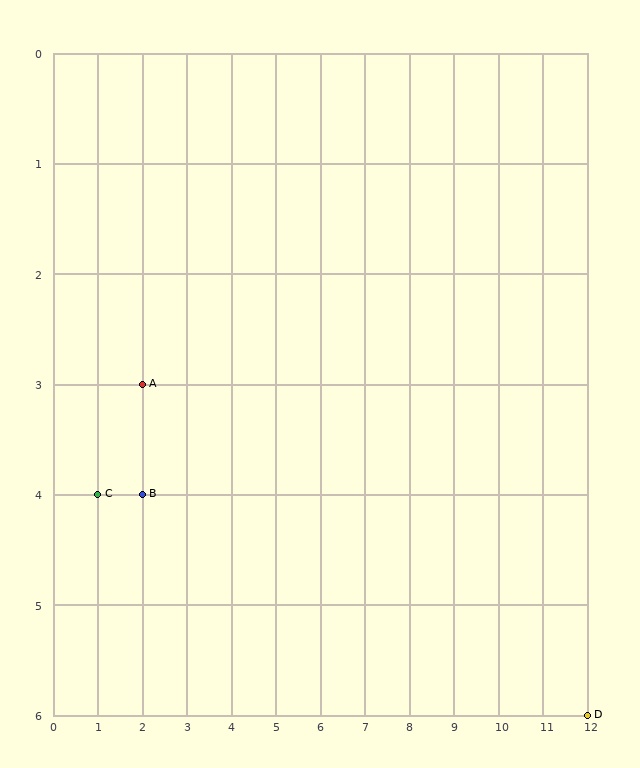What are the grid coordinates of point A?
Point A is at grid coordinates (2, 3).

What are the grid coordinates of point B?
Point B is at grid coordinates (2, 4).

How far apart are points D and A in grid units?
Points D and A are 10 columns and 3 rows apart (about 10.4 grid units diagonally).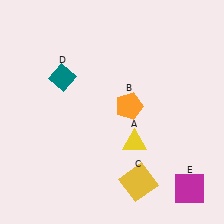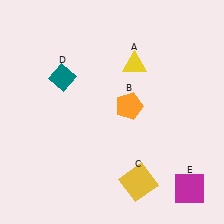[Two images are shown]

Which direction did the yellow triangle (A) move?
The yellow triangle (A) moved up.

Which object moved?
The yellow triangle (A) moved up.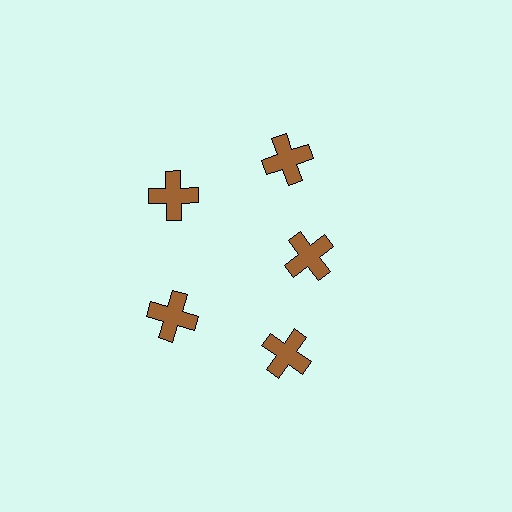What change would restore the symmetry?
The symmetry would be restored by moving it outward, back onto the ring so that all 5 crosses sit at equal angles and equal distance from the center.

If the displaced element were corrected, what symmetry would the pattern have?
It would have 5-fold rotational symmetry — the pattern would map onto itself every 72 degrees.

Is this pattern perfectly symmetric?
No. The 5 brown crosses are arranged in a ring, but one element near the 3 o'clock position is pulled inward toward the center, breaking the 5-fold rotational symmetry.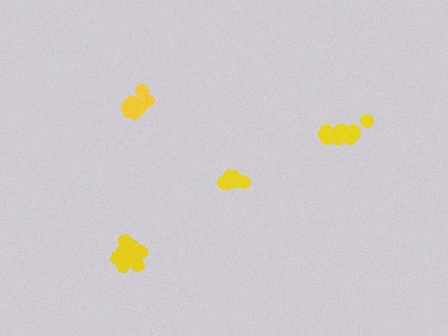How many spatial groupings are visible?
There are 4 spatial groupings.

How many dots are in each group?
Group 1: 13 dots, Group 2: 13 dots, Group 3: 8 dots, Group 4: 12 dots (46 total).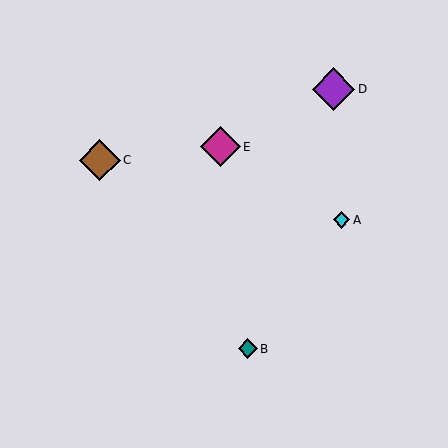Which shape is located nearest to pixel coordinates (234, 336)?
The teal diamond (labeled B) at (248, 349) is nearest to that location.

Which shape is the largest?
The purple diamond (labeled D) is the largest.